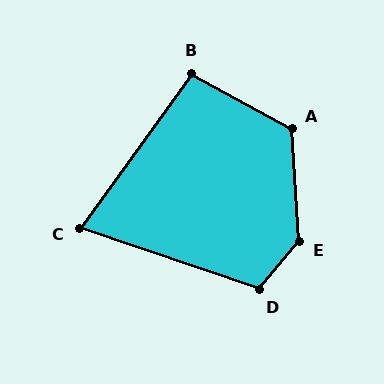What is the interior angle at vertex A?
Approximately 122 degrees (obtuse).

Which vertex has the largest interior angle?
E, at approximately 136 degrees.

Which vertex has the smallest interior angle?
C, at approximately 73 degrees.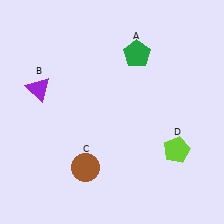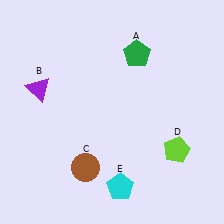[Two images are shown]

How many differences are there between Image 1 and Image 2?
There is 1 difference between the two images.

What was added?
A cyan pentagon (E) was added in Image 2.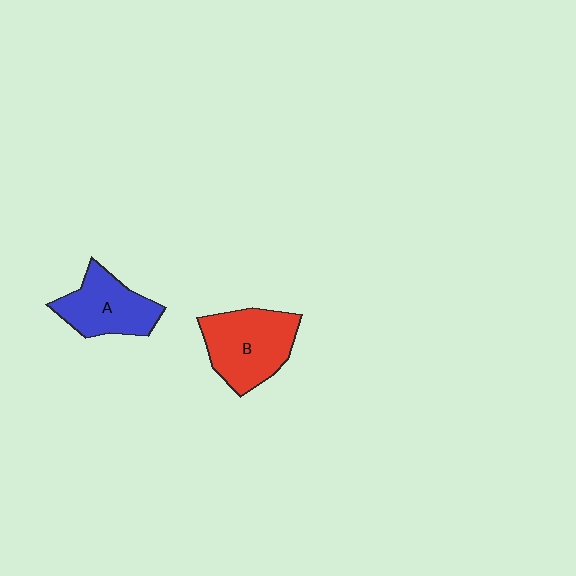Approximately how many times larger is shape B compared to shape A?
Approximately 1.2 times.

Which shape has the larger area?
Shape B (red).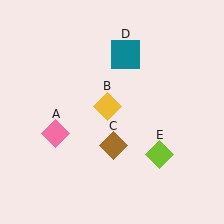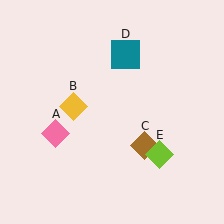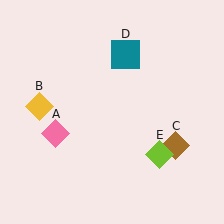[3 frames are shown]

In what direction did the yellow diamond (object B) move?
The yellow diamond (object B) moved left.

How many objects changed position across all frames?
2 objects changed position: yellow diamond (object B), brown diamond (object C).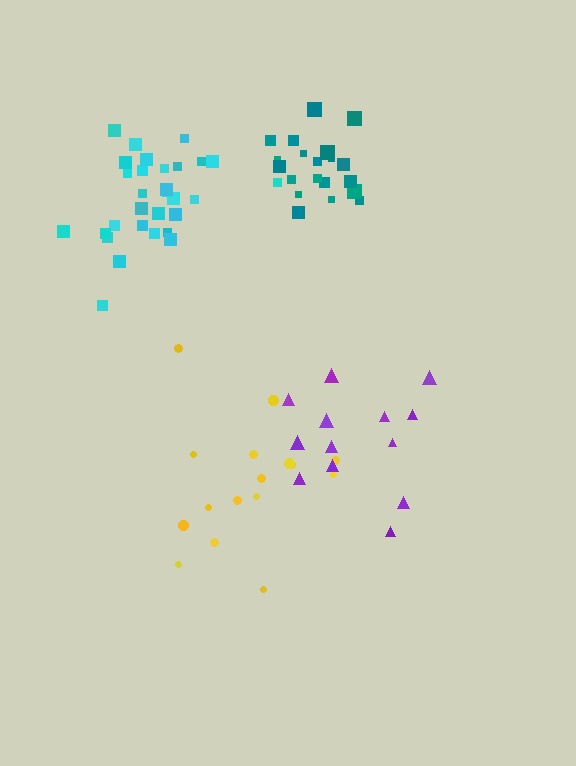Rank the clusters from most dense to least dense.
teal, cyan, purple, yellow.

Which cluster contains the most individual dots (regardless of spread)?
Cyan (30).